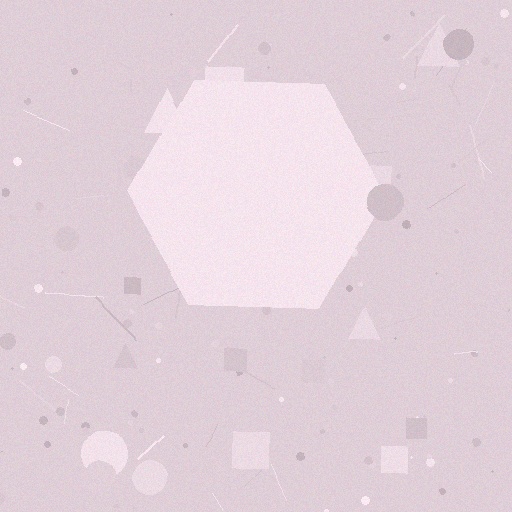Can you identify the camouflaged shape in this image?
The camouflaged shape is a hexagon.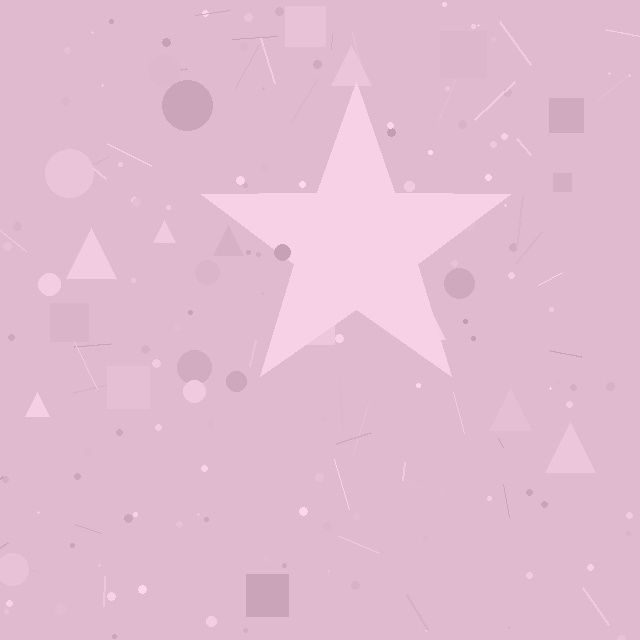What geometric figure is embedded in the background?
A star is embedded in the background.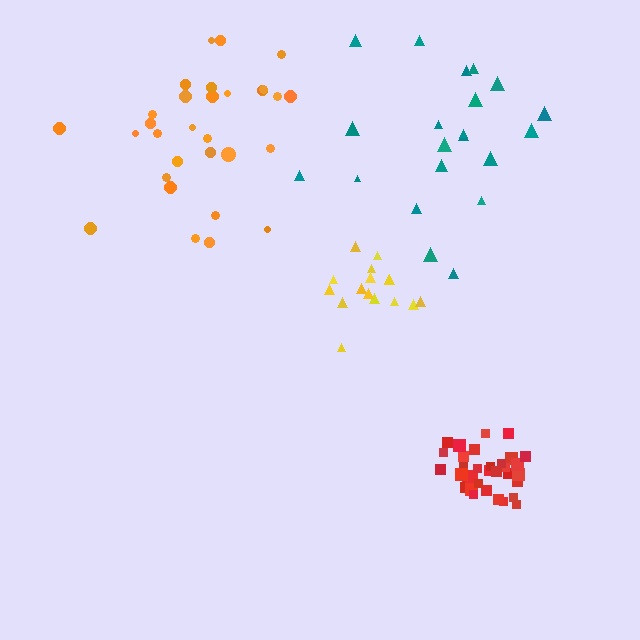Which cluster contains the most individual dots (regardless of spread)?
Red (33).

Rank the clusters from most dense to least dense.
red, yellow, orange, teal.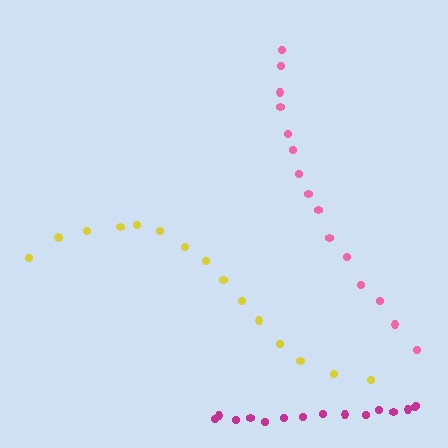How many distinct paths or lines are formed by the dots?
There are 3 distinct paths.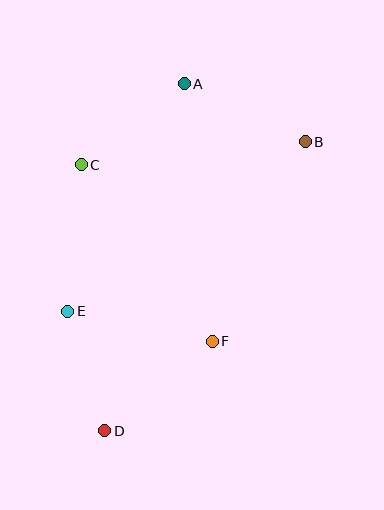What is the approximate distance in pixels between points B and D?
The distance between B and D is approximately 352 pixels.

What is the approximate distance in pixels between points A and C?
The distance between A and C is approximately 131 pixels.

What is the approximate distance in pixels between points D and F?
The distance between D and F is approximately 140 pixels.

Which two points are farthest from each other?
Points A and D are farthest from each other.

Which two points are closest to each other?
Points D and E are closest to each other.